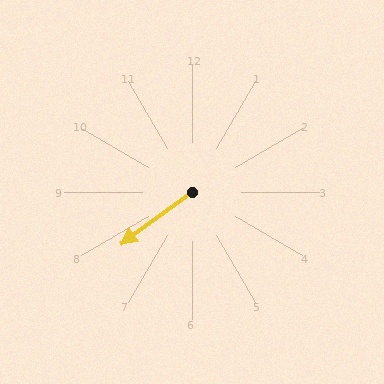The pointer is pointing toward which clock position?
Roughly 8 o'clock.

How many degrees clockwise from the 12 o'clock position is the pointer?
Approximately 234 degrees.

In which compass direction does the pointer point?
Southwest.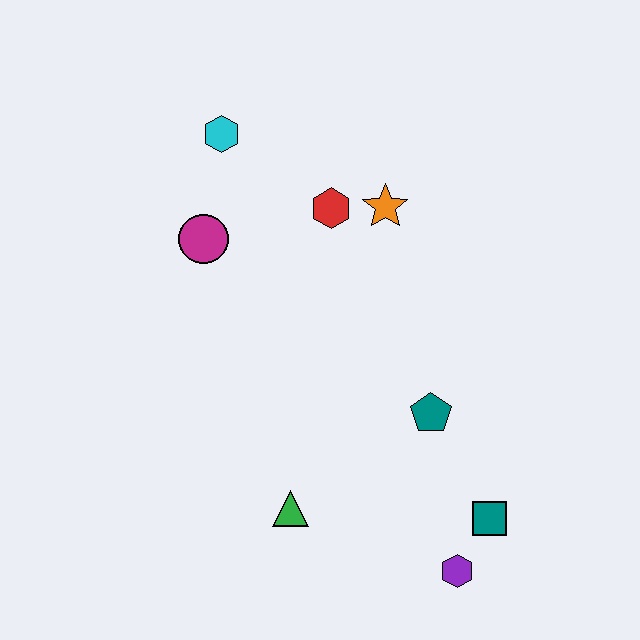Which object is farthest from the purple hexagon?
The cyan hexagon is farthest from the purple hexagon.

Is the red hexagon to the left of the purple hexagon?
Yes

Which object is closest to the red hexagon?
The orange star is closest to the red hexagon.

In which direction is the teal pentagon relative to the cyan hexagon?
The teal pentagon is below the cyan hexagon.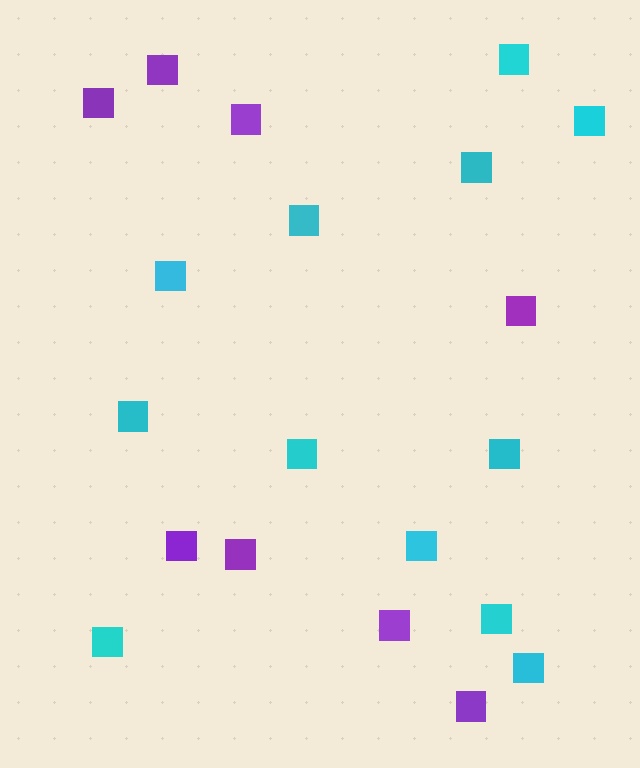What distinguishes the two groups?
There are 2 groups: one group of purple squares (8) and one group of cyan squares (12).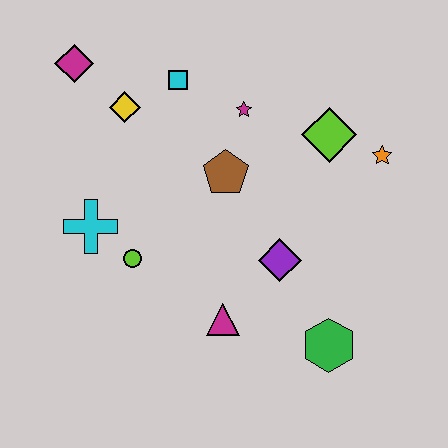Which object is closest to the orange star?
The lime diamond is closest to the orange star.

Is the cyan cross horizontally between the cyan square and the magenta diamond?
Yes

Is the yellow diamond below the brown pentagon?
No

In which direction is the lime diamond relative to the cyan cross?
The lime diamond is to the right of the cyan cross.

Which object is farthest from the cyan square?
The green hexagon is farthest from the cyan square.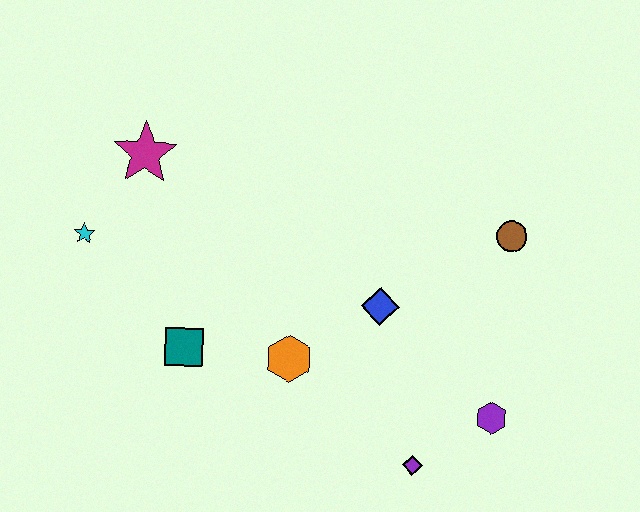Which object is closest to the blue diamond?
The orange hexagon is closest to the blue diamond.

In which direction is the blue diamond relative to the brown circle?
The blue diamond is to the left of the brown circle.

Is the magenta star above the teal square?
Yes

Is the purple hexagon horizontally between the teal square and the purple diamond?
No